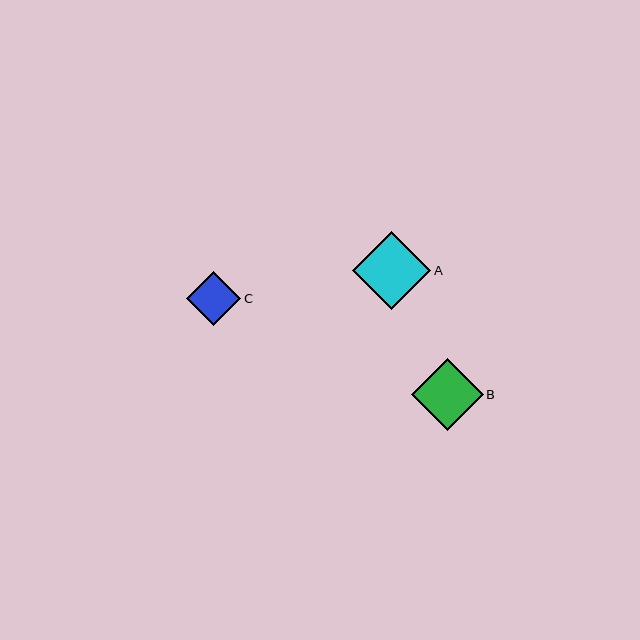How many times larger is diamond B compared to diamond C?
Diamond B is approximately 1.3 times the size of diamond C.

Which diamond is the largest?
Diamond A is the largest with a size of approximately 78 pixels.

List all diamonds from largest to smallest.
From largest to smallest: A, B, C.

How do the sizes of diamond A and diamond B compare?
Diamond A and diamond B are approximately the same size.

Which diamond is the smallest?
Diamond C is the smallest with a size of approximately 54 pixels.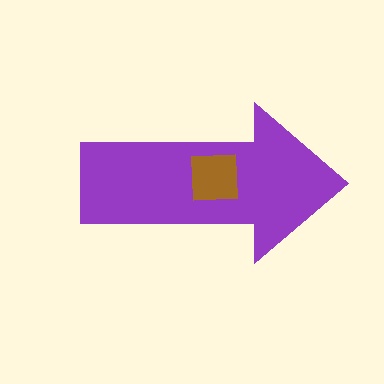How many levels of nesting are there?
2.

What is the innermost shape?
The brown square.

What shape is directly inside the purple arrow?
The brown square.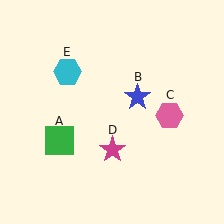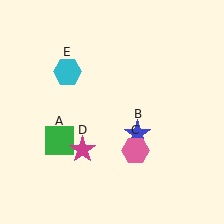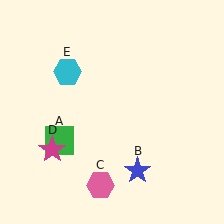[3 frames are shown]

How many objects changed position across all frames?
3 objects changed position: blue star (object B), pink hexagon (object C), magenta star (object D).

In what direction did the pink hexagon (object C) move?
The pink hexagon (object C) moved down and to the left.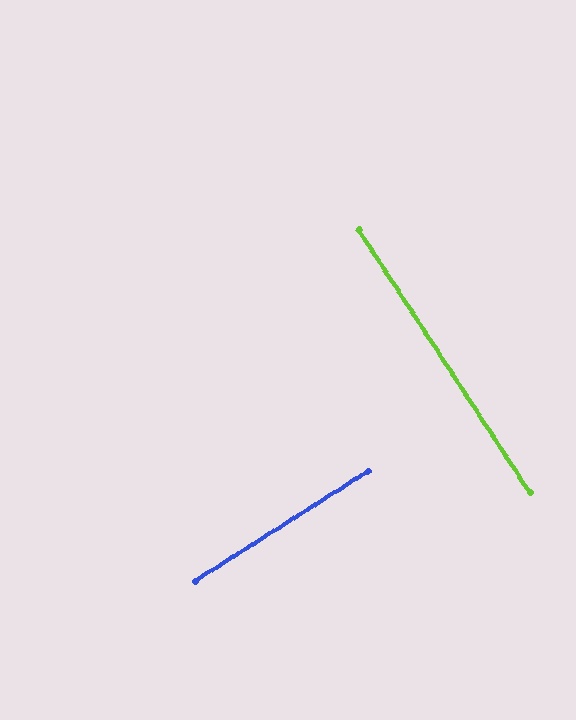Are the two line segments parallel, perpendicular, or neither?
Perpendicular — they meet at approximately 89°.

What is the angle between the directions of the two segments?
Approximately 89 degrees.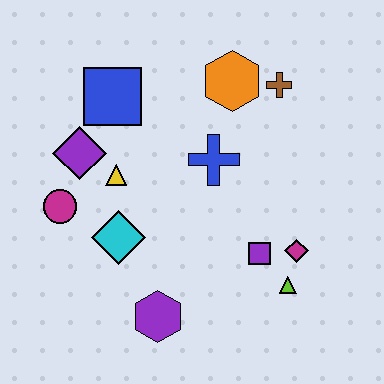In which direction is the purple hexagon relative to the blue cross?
The purple hexagon is below the blue cross.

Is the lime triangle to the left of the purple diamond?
No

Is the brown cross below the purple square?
No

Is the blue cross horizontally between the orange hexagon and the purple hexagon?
Yes